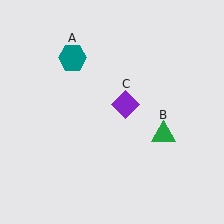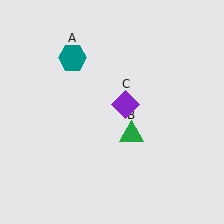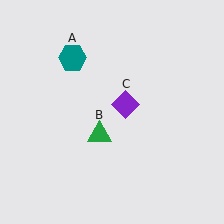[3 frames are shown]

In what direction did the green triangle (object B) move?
The green triangle (object B) moved left.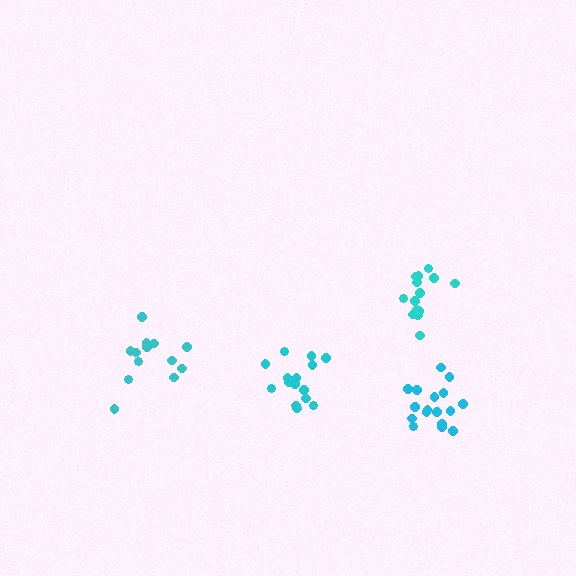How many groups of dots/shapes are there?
There are 4 groups.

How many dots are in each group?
Group 1: 13 dots, Group 2: 17 dots, Group 3: 15 dots, Group 4: 15 dots (60 total).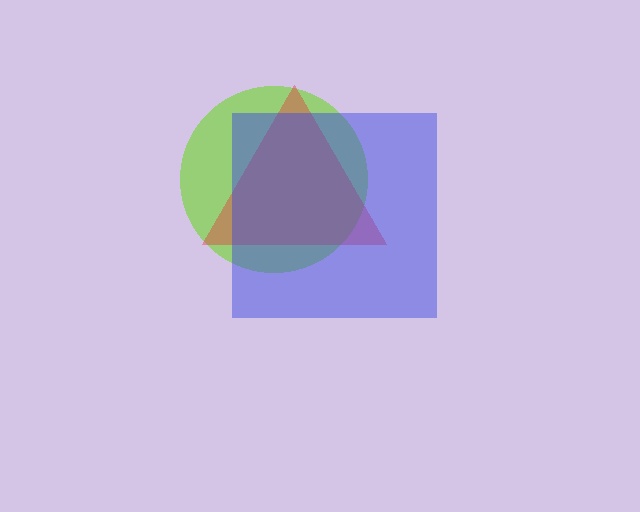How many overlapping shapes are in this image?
There are 3 overlapping shapes in the image.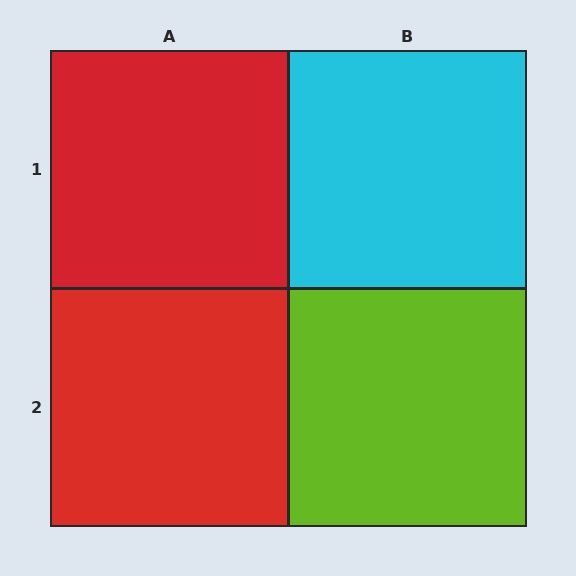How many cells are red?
2 cells are red.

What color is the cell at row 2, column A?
Red.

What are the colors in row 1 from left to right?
Red, cyan.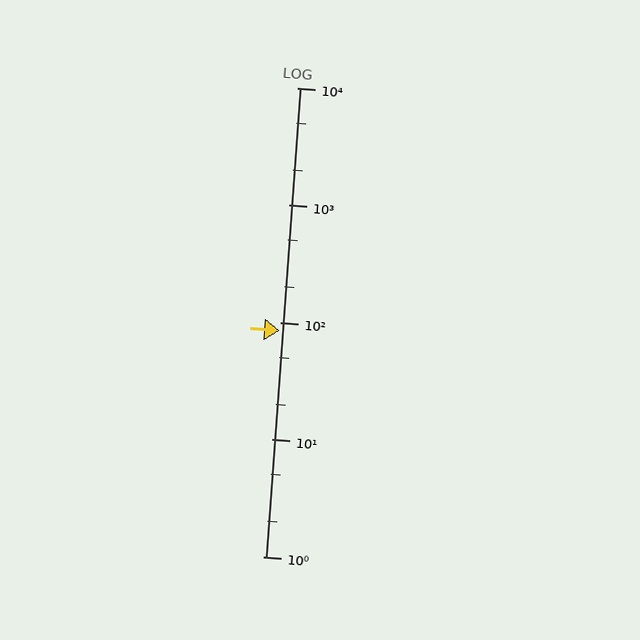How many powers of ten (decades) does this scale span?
The scale spans 4 decades, from 1 to 10000.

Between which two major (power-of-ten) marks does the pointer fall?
The pointer is between 10 and 100.